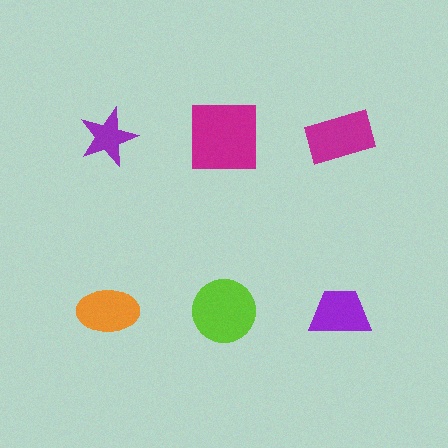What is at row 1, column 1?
A purple star.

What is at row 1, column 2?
A magenta square.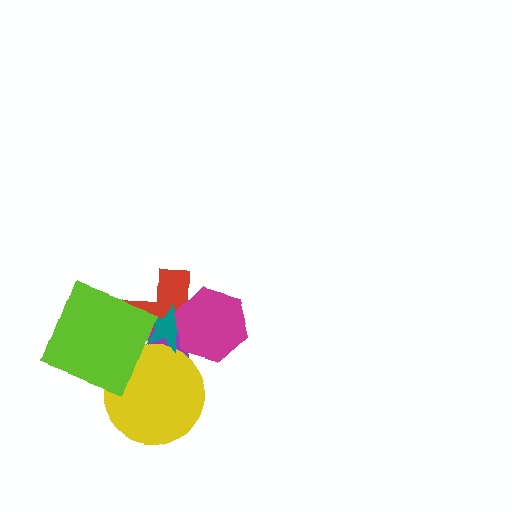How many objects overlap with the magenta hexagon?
3 objects overlap with the magenta hexagon.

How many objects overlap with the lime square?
2 objects overlap with the lime square.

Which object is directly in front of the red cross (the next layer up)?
The purple square is directly in front of the red cross.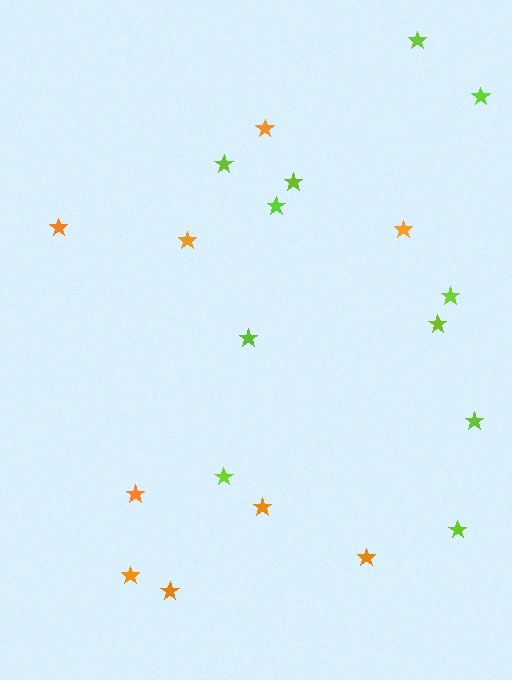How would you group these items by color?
There are 2 groups: one group of lime stars (11) and one group of orange stars (9).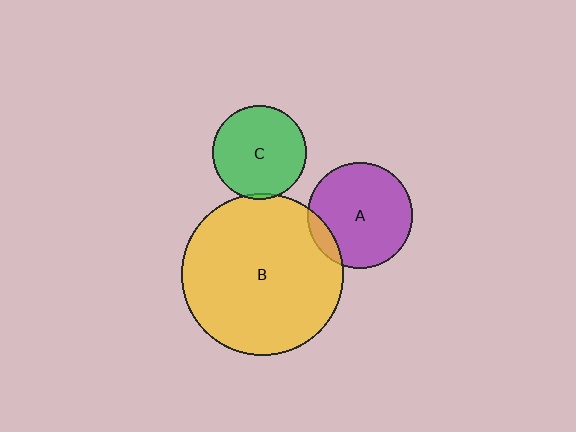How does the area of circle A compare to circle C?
Approximately 1.3 times.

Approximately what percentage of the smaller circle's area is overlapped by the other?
Approximately 10%.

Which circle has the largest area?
Circle B (yellow).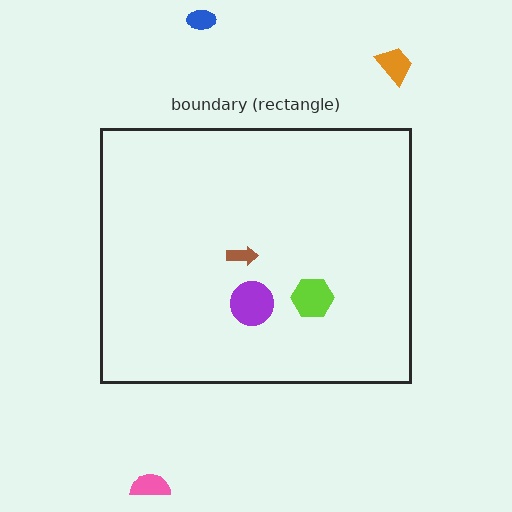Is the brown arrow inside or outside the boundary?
Inside.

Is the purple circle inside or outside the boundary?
Inside.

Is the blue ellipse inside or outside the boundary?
Outside.